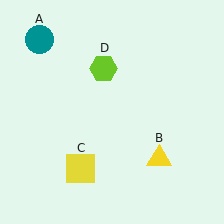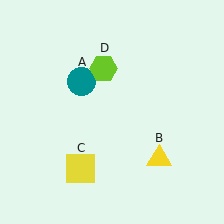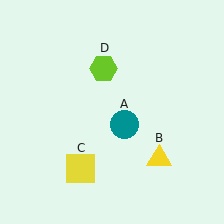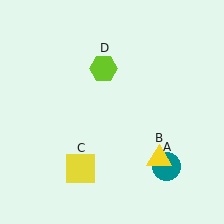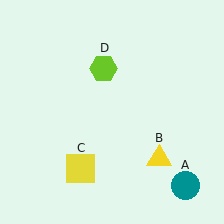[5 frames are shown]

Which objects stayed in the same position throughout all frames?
Yellow triangle (object B) and yellow square (object C) and lime hexagon (object D) remained stationary.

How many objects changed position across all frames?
1 object changed position: teal circle (object A).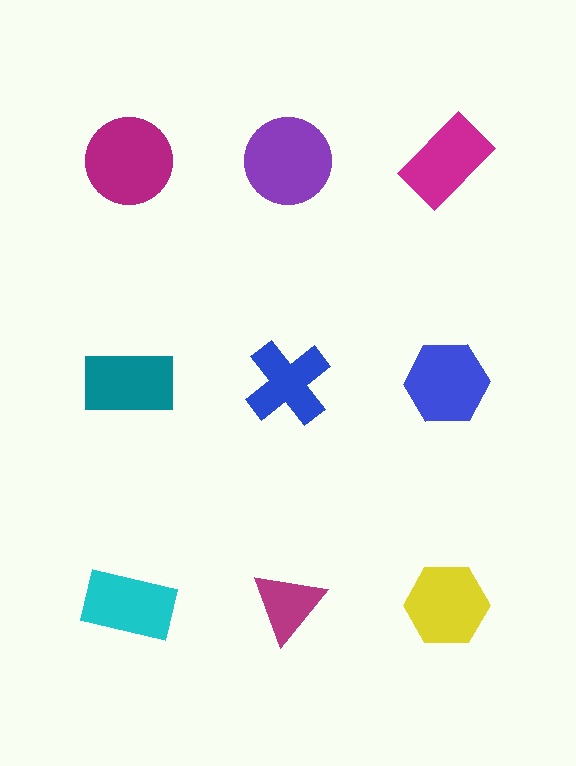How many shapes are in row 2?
3 shapes.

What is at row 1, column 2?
A purple circle.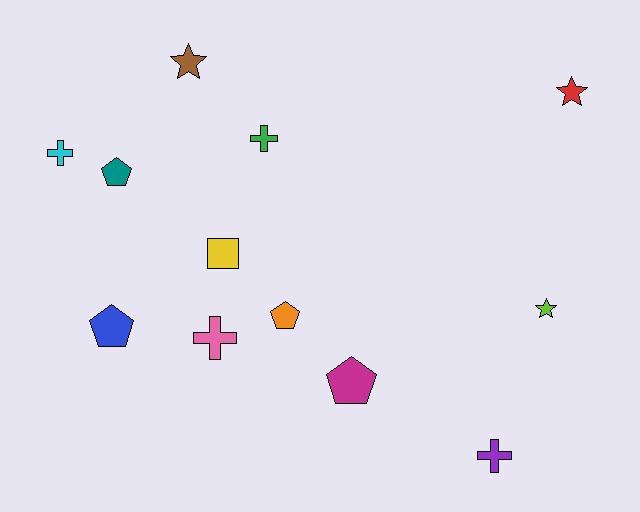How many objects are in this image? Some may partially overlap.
There are 12 objects.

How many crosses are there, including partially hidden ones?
There are 4 crosses.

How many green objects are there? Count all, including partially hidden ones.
There is 1 green object.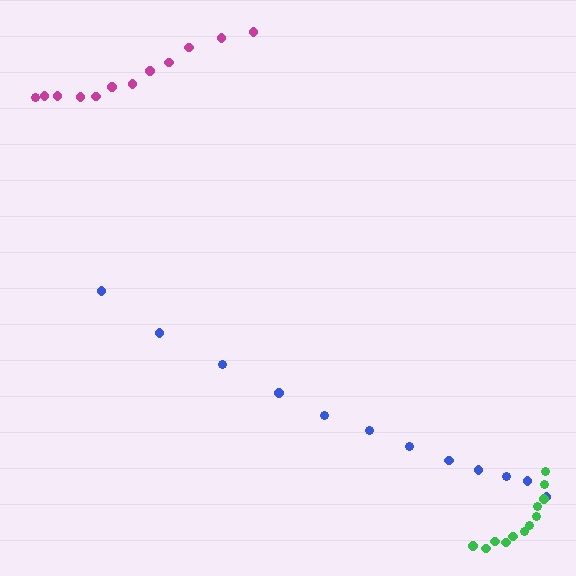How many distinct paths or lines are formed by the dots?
There are 3 distinct paths.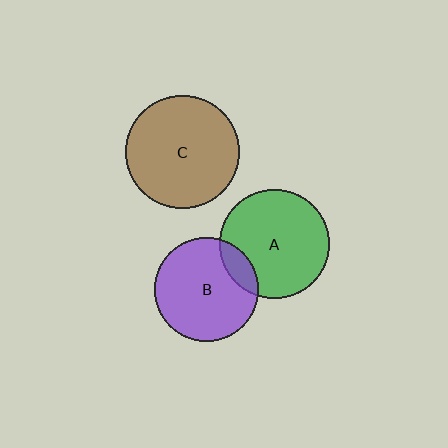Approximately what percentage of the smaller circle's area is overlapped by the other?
Approximately 15%.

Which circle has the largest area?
Circle C (brown).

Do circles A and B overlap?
Yes.